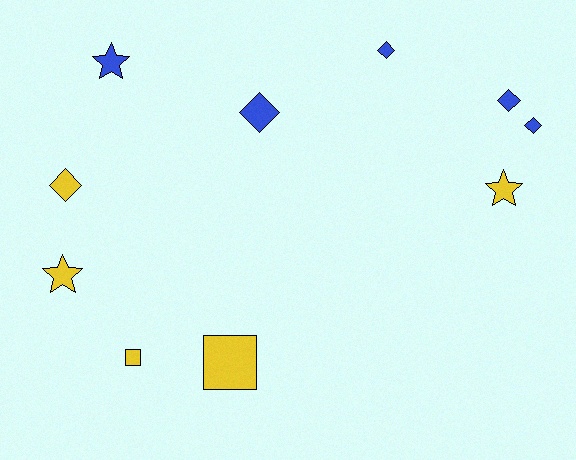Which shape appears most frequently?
Diamond, with 5 objects.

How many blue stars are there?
There is 1 blue star.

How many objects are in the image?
There are 10 objects.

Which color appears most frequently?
Blue, with 5 objects.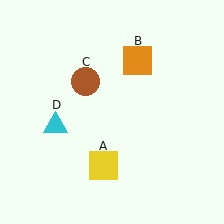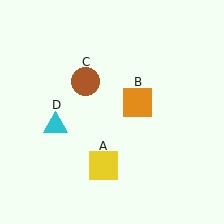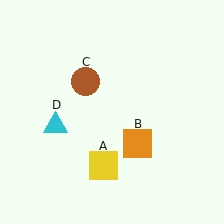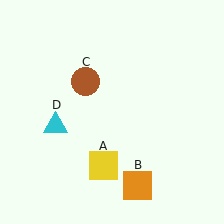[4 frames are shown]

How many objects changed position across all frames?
1 object changed position: orange square (object B).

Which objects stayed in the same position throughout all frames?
Yellow square (object A) and brown circle (object C) and cyan triangle (object D) remained stationary.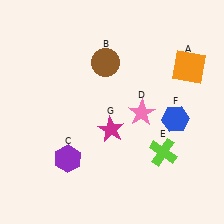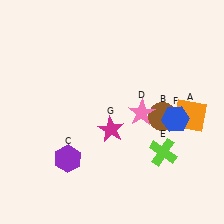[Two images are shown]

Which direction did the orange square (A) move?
The orange square (A) moved down.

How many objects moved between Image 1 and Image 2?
2 objects moved between the two images.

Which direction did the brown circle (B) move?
The brown circle (B) moved right.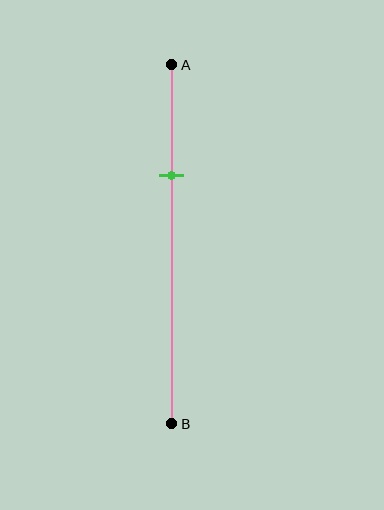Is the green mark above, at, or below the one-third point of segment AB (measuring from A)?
The green mark is approximately at the one-third point of segment AB.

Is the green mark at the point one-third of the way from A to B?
Yes, the mark is approximately at the one-third point.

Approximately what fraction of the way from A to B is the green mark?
The green mark is approximately 30% of the way from A to B.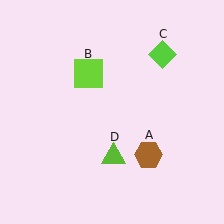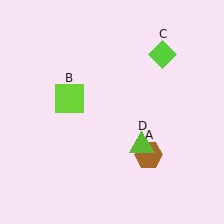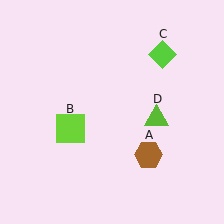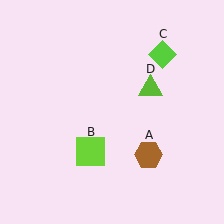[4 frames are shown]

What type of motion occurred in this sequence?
The lime square (object B), lime triangle (object D) rotated counterclockwise around the center of the scene.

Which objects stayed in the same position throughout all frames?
Brown hexagon (object A) and lime diamond (object C) remained stationary.